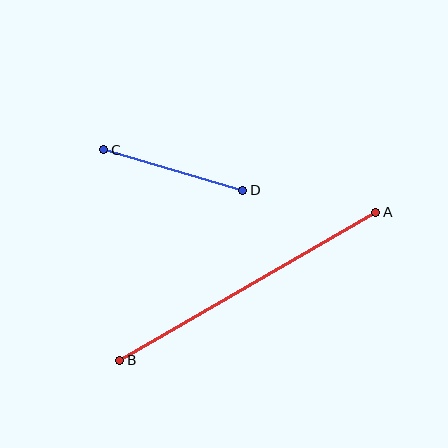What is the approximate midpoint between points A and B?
The midpoint is at approximately (248, 286) pixels.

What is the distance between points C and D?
The distance is approximately 145 pixels.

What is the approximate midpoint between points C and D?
The midpoint is at approximately (173, 170) pixels.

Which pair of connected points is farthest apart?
Points A and B are farthest apart.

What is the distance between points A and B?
The distance is approximately 296 pixels.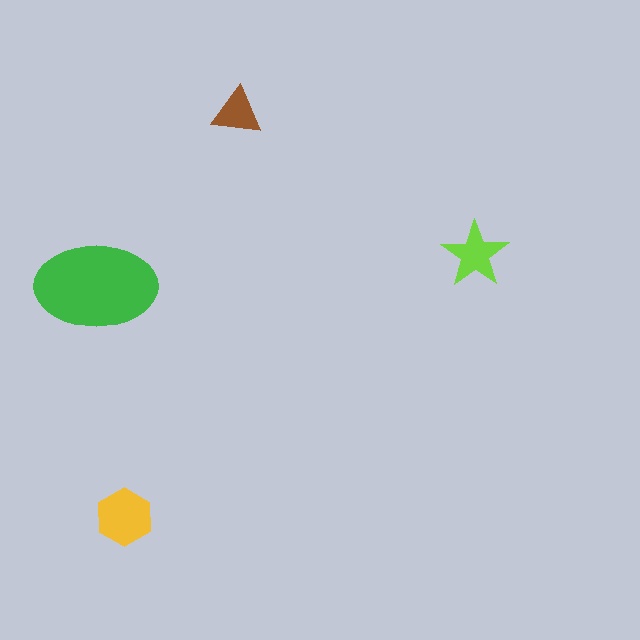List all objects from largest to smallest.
The green ellipse, the yellow hexagon, the lime star, the brown triangle.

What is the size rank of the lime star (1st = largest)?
3rd.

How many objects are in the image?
There are 4 objects in the image.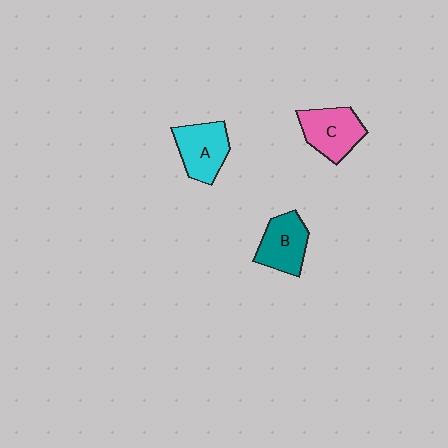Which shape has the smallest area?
Shape B (teal).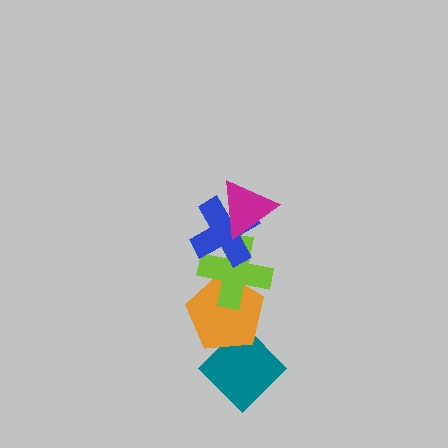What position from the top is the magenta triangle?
The magenta triangle is 1st from the top.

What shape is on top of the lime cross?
The blue cross is on top of the lime cross.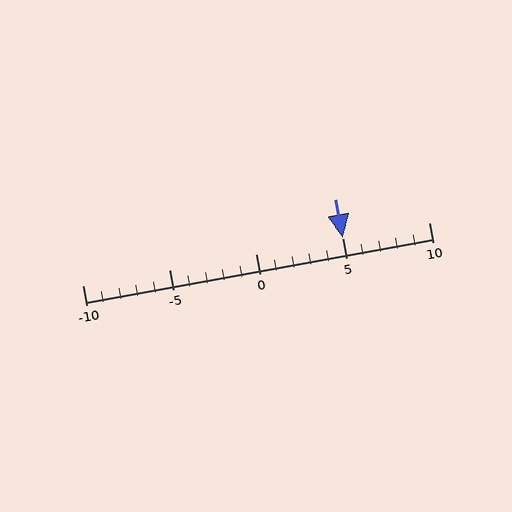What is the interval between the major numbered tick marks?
The major tick marks are spaced 5 units apart.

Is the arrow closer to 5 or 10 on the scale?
The arrow is closer to 5.